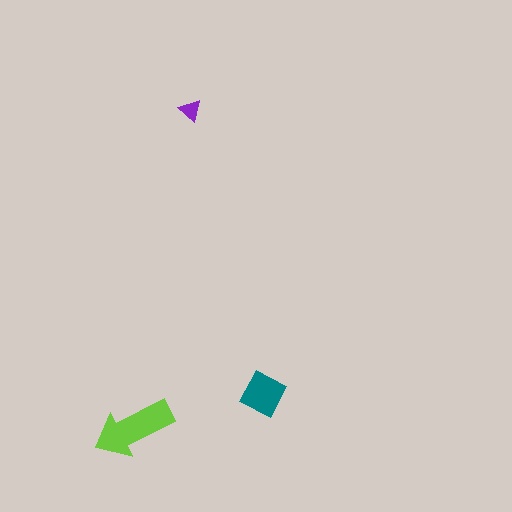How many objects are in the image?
There are 3 objects in the image.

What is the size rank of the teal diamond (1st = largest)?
2nd.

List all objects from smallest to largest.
The purple triangle, the teal diamond, the lime arrow.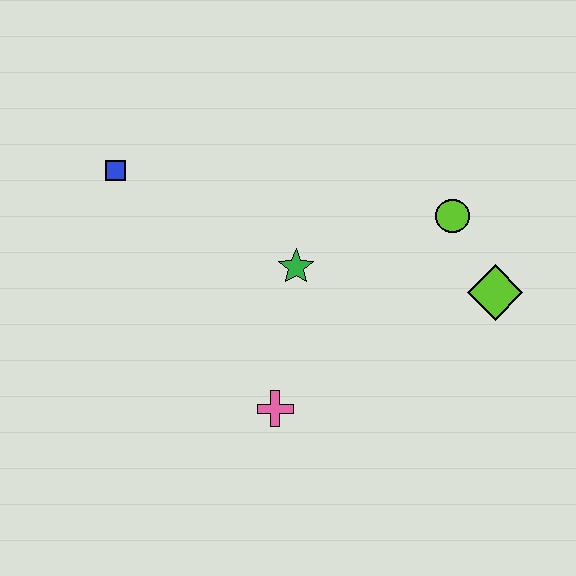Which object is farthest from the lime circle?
The blue square is farthest from the lime circle.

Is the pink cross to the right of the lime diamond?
No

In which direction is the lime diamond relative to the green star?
The lime diamond is to the right of the green star.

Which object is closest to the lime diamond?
The lime circle is closest to the lime diamond.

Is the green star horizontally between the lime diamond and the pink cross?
Yes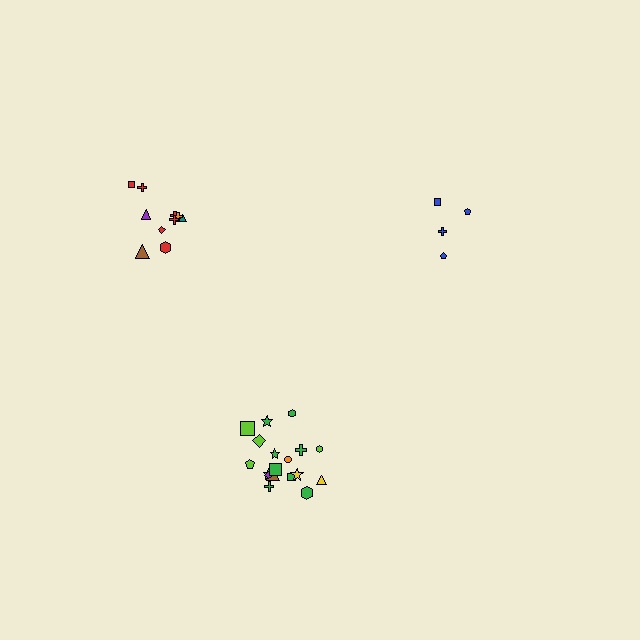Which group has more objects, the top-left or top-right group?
The top-left group.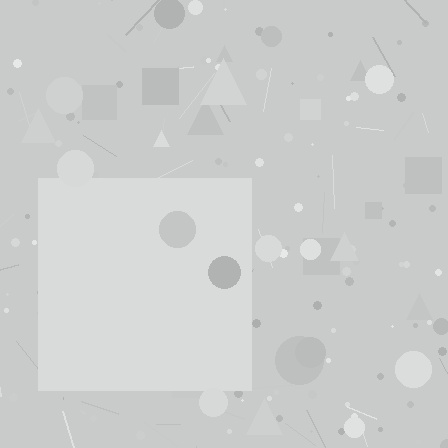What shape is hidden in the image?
A square is hidden in the image.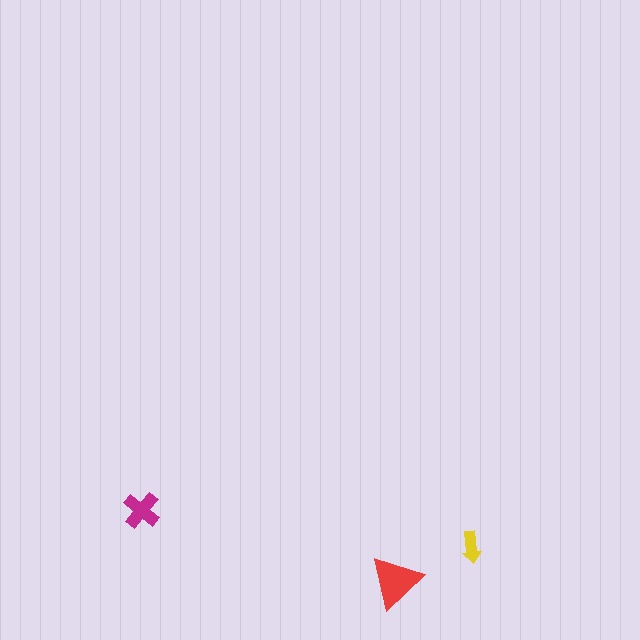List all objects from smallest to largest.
The yellow arrow, the magenta cross, the red triangle.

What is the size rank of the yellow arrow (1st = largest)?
3rd.